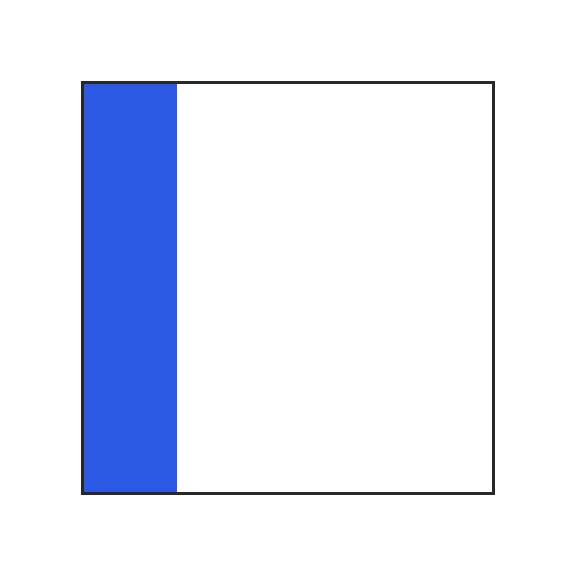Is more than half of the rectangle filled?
No.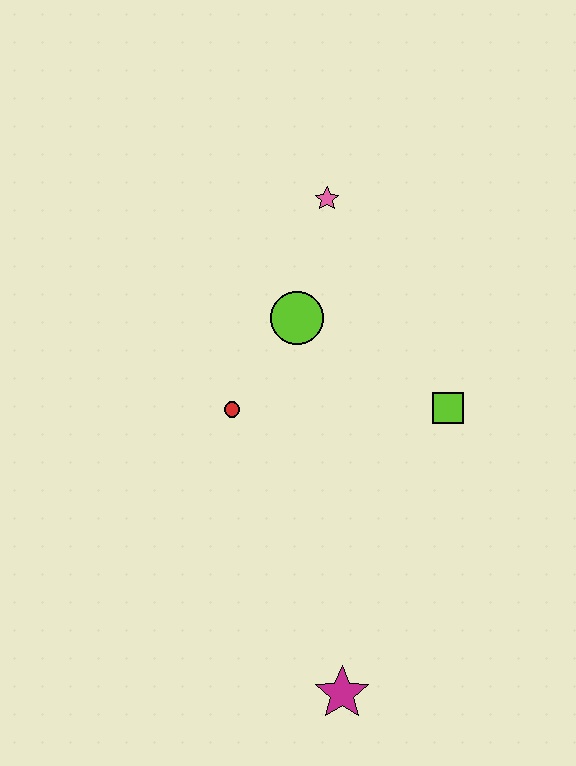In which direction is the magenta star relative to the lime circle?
The magenta star is below the lime circle.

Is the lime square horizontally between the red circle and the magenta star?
No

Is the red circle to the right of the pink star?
No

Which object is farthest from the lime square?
The magenta star is farthest from the lime square.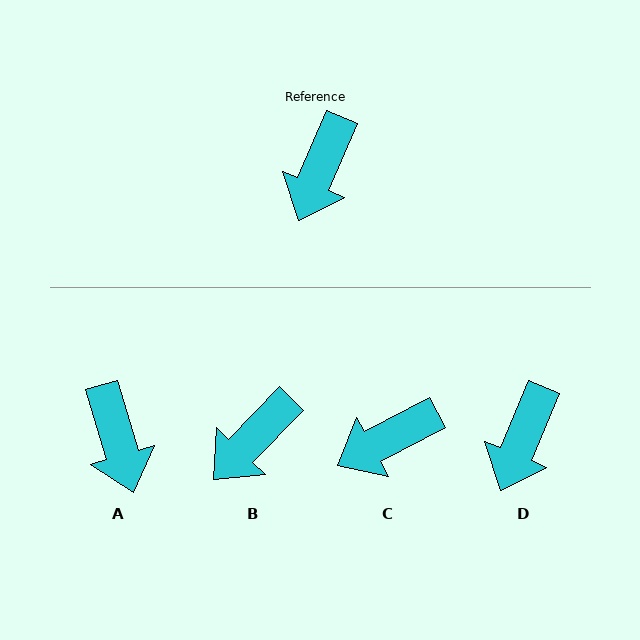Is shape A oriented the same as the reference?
No, it is off by about 40 degrees.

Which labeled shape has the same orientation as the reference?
D.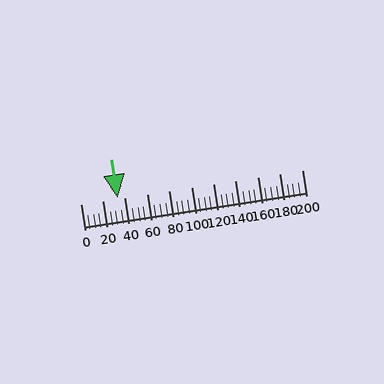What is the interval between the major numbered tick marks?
The major tick marks are spaced 20 units apart.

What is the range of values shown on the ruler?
The ruler shows values from 0 to 200.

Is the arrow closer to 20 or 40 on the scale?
The arrow is closer to 40.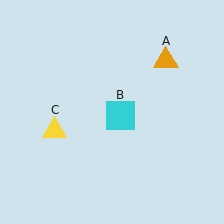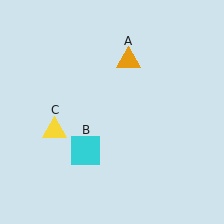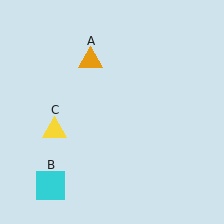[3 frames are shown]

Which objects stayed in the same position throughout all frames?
Yellow triangle (object C) remained stationary.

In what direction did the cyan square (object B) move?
The cyan square (object B) moved down and to the left.